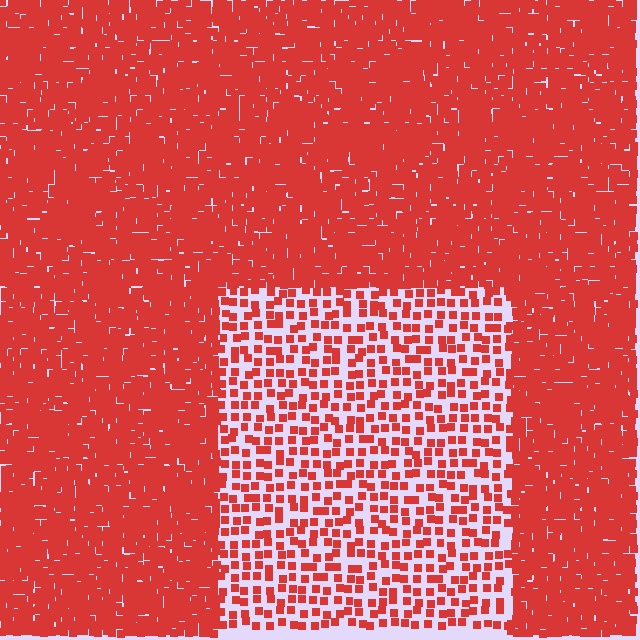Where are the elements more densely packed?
The elements are more densely packed outside the rectangle boundary.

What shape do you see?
I see a rectangle.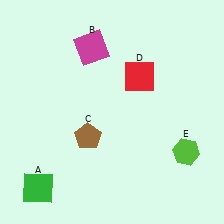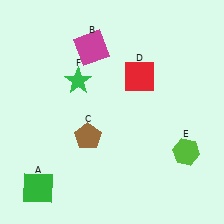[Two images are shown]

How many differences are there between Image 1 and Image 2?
There is 1 difference between the two images.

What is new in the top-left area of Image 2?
A green star (F) was added in the top-left area of Image 2.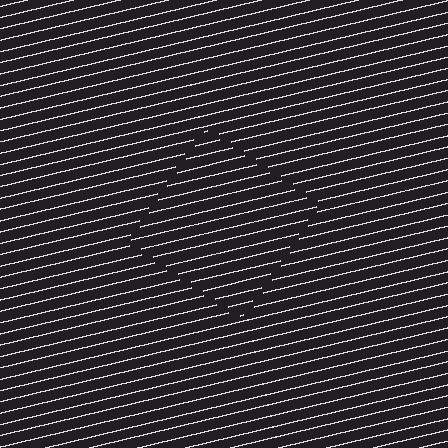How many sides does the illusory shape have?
4 sides — the line-ends trace a square.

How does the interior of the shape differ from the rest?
The interior of the shape contains the same grating, shifted by half a period — the contour is defined by the phase discontinuity where line-ends from the inner and outer gratings abut.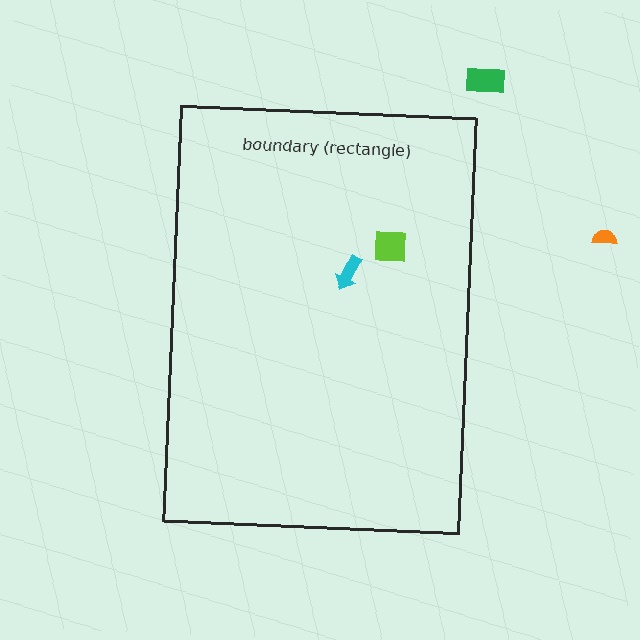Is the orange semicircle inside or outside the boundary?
Outside.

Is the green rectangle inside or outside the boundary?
Outside.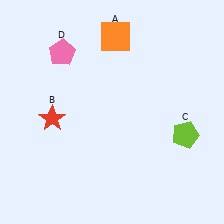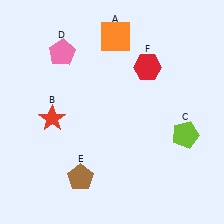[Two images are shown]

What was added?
A brown pentagon (E), a red hexagon (F) were added in Image 2.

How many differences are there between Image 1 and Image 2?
There are 2 differences between the two images.